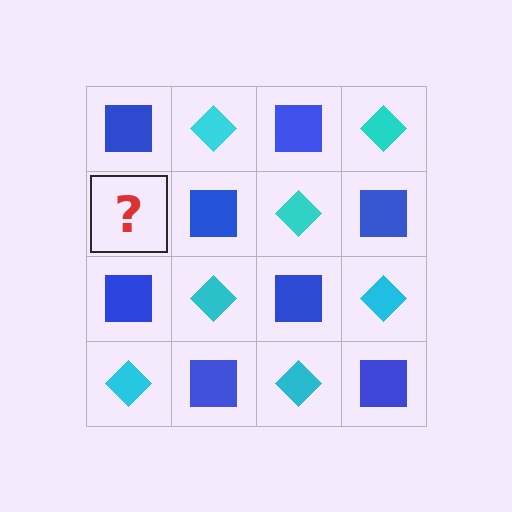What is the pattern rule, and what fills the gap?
The rule is that it alternates blue square and cyan diamond in a checkerboard pattern. The gap should be filled with a cyan diamond.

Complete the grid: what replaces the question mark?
The question mark should be replaced with a cyan diamond.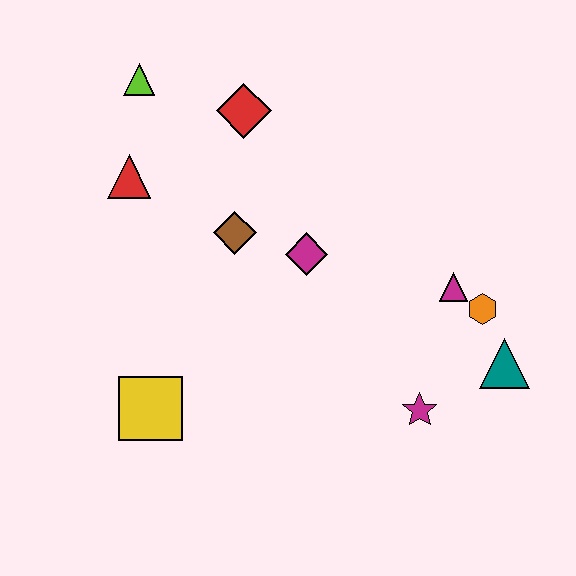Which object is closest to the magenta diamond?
The brown diamond is closest to the magenta diamond.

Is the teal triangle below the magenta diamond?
Yes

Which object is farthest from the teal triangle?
The lime triangle is farthest from the teal triangle.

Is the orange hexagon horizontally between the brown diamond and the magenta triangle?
No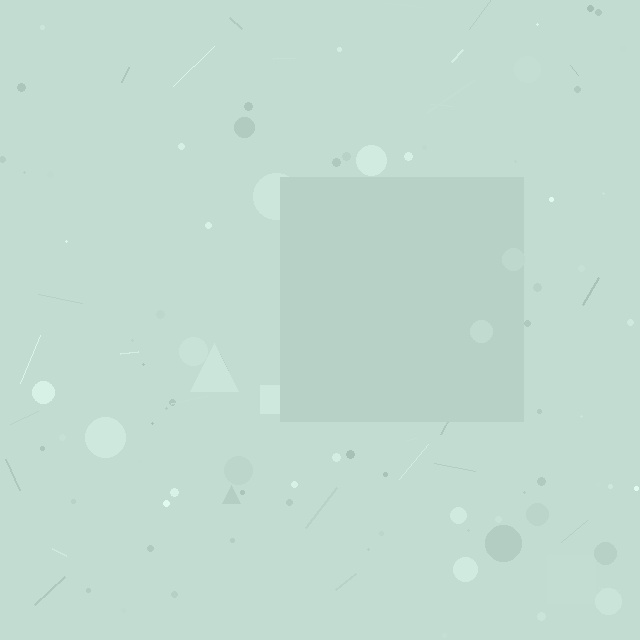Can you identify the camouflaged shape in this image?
The camouflaged shape is a square.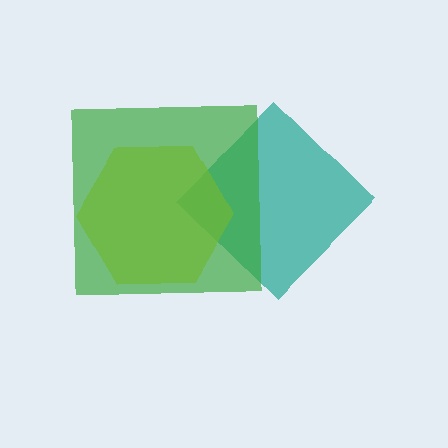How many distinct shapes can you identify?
There are 3 distinct shapes: a teal diamond, a yellow hexagon, a green square.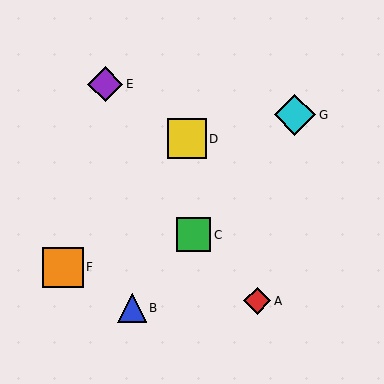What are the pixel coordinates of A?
Object A is at (257, 301).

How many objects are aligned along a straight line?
3 objects (B, C, G) are aligned along a straight line.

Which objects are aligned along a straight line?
Objects B, C, G are aligned along a straight line.